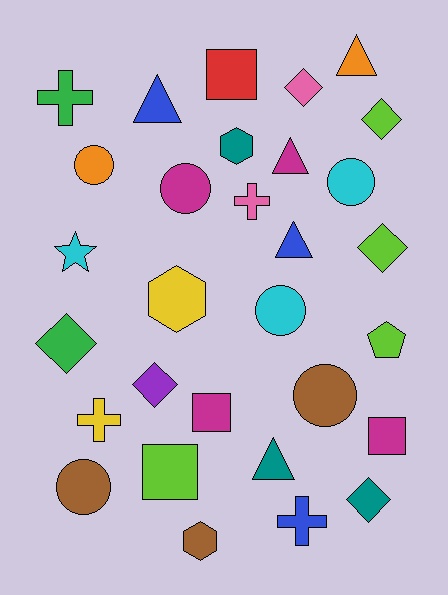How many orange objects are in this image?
There are 2 orange objects.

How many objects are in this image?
There are 30 objects.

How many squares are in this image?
There are 4 squares.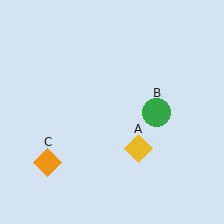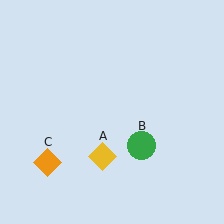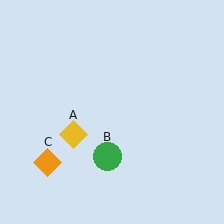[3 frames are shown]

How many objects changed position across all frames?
2 objects changed position: yellow diamond (object A), green circle (object B).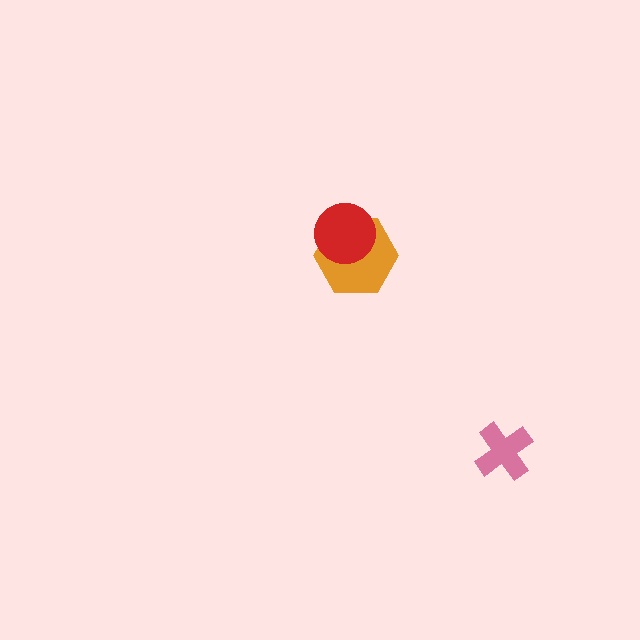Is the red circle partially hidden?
No, no other shape covers it.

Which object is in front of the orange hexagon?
The red circle is in front of the orange hexagon.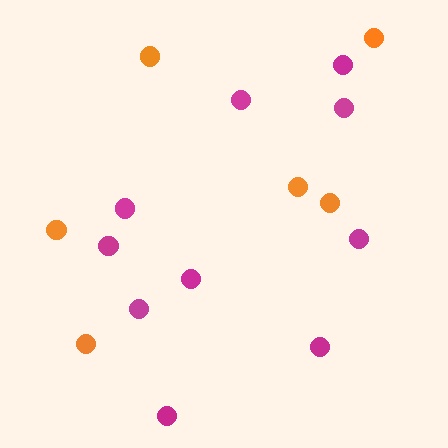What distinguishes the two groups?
There are 2 groups: one group of magenta circles (10) and one group of orange circles (6).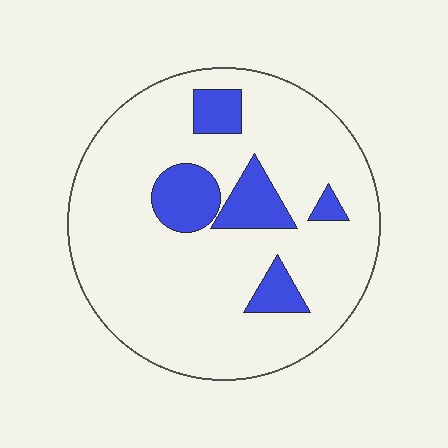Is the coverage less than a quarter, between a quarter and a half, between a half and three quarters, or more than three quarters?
Less than a quarter.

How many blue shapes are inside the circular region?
5.